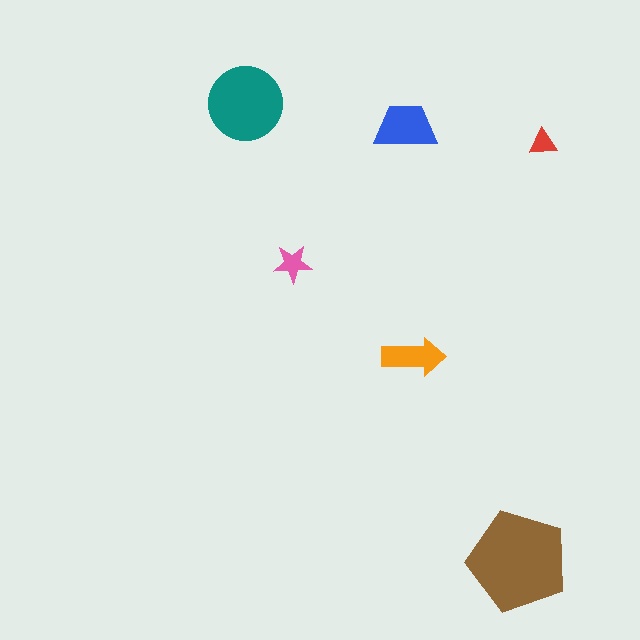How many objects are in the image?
There are 6 objects in the image.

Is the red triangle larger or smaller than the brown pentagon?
Smaller.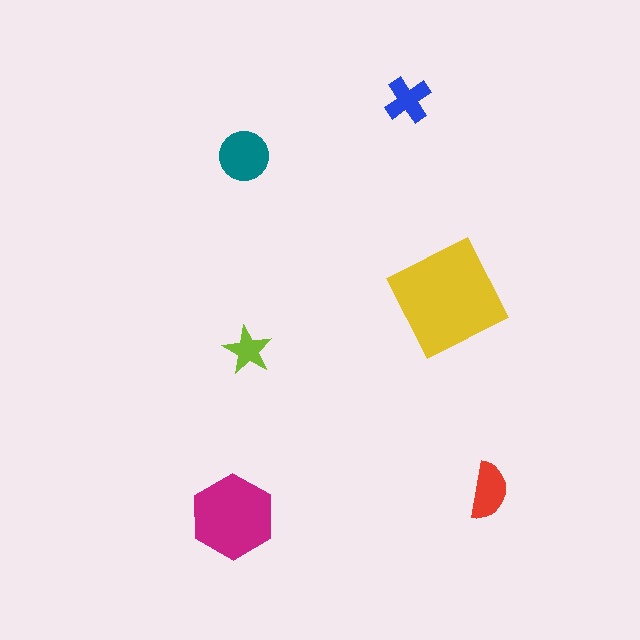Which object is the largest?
The yellow square.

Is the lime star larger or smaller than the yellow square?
Smaller.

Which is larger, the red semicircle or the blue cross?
The red semicircle.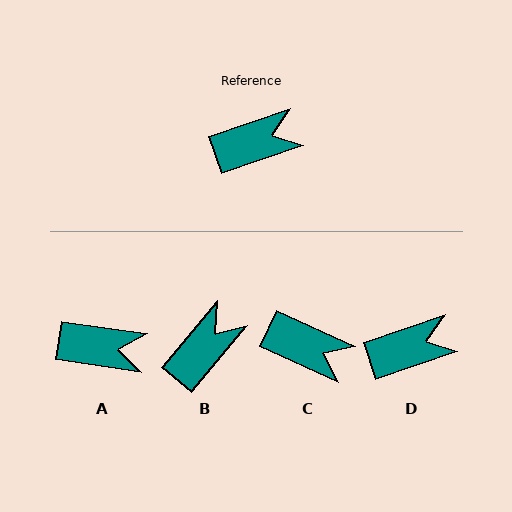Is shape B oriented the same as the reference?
No, it is off by about 31 degrees.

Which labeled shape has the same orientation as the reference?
D.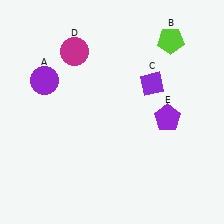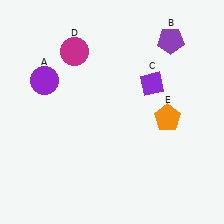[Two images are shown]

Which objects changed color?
B changed from lime to purple. E changed from purple to orange.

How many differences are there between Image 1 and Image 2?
There are 2 differences between the two images.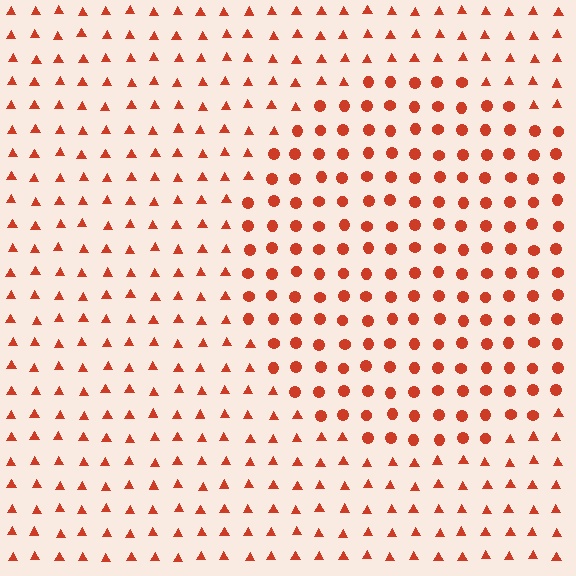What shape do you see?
I see a circle.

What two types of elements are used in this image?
The image uses circles inside the circle region and triangles outside it.